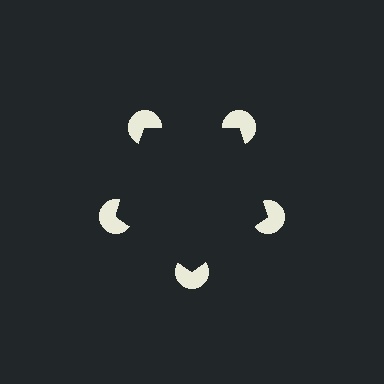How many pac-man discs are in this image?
There are 5 — one at each vertex of the illusory pentagon.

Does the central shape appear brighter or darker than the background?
It typically appears slightly darker than the background, even though no actual brightness change is drawn.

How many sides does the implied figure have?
5 sides.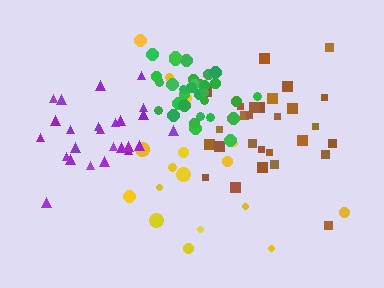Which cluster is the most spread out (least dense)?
Yellow.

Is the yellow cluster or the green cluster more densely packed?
Green.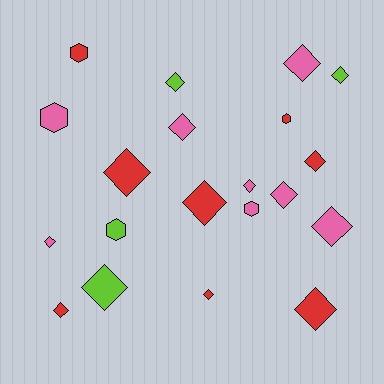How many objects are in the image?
There are 20 objects.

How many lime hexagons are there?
There is 1 lime hexagon.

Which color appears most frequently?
Pink, with 8 objects.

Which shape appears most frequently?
Diamond, with 15 objects.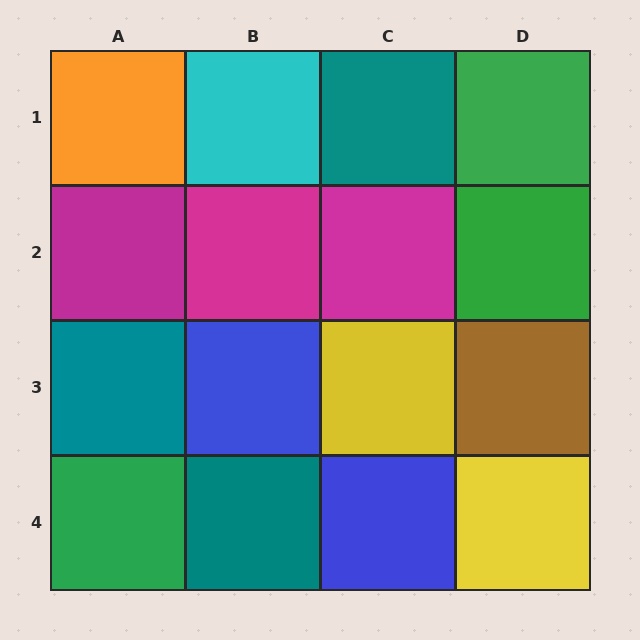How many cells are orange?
1 cell is orange.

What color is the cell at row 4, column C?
Blue.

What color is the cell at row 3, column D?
Brown.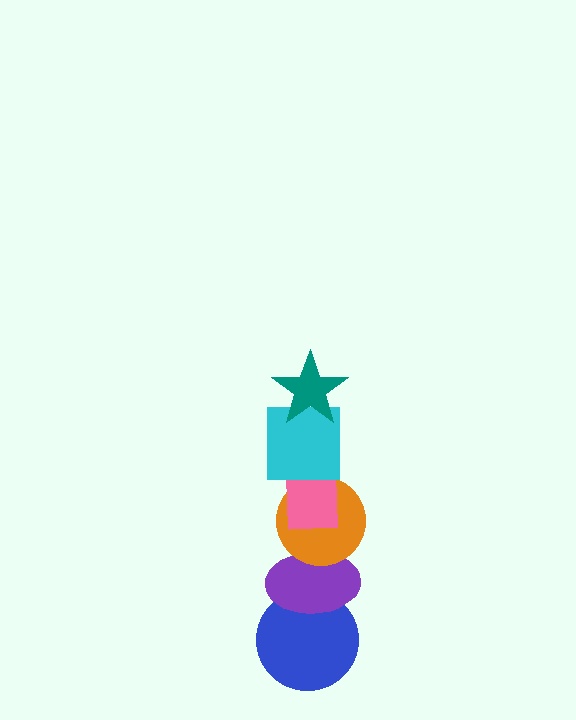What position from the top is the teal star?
The teal star is 1st from the top.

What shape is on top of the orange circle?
The pink rectangle is on top of the orange circle.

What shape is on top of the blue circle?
The purple ellipse is on top of the blue circle.